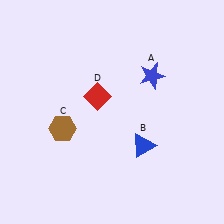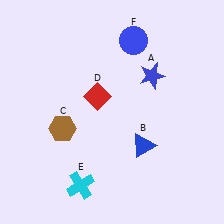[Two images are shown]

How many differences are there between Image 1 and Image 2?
There are 2 differences between the two images.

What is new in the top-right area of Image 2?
A blue circle (F) was added in the top-right area of Image 2.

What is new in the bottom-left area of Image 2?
A cyan cross (E) was added in the bottom-left area of Image 2.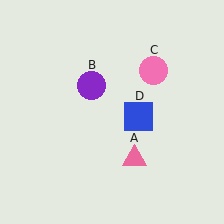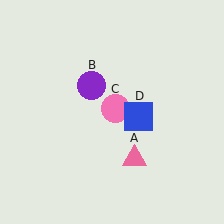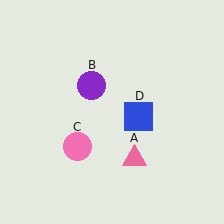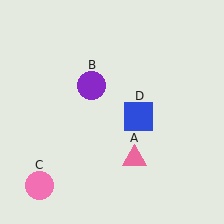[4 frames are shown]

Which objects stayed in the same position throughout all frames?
Pink triangle (object A) and purple circle (object B) and blue square (object D) remained stationary.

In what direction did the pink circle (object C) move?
The pink circle (object C) moved down and to the left.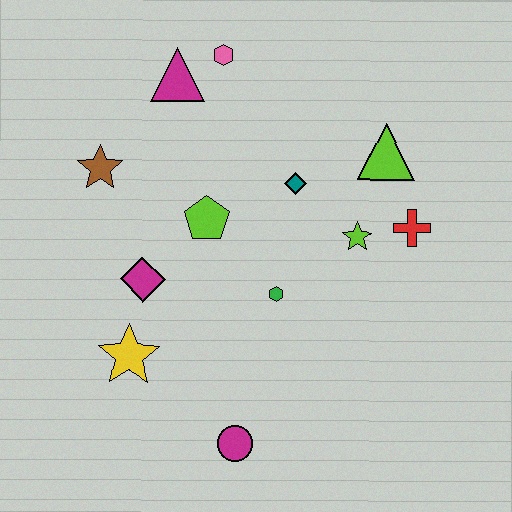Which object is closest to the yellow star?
The magenta diamond is closest to the yellow star.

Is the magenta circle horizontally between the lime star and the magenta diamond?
Yes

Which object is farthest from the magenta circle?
The pink hexagon is farthest from the magenta circle.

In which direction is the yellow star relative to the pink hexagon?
The yellow star is below the pink hexagon.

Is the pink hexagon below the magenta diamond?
No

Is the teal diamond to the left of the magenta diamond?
No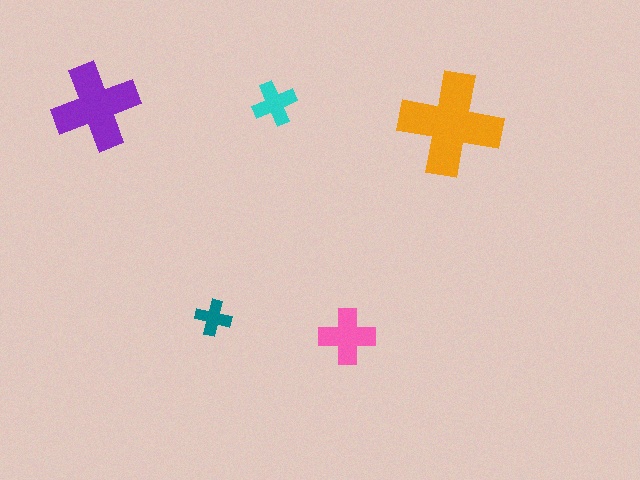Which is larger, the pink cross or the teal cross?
The pink one.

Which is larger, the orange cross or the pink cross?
The orange one.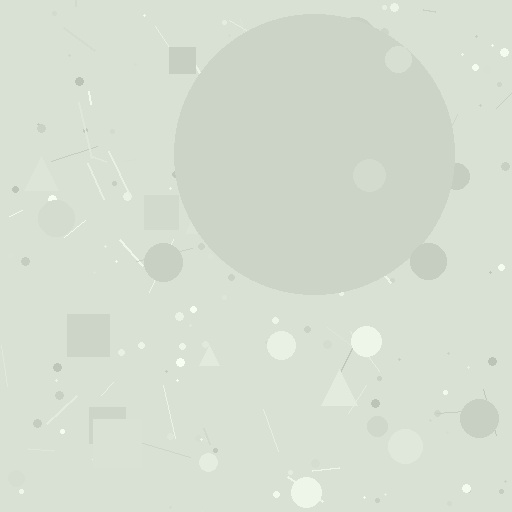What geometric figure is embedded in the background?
A circle is embedded in the background.